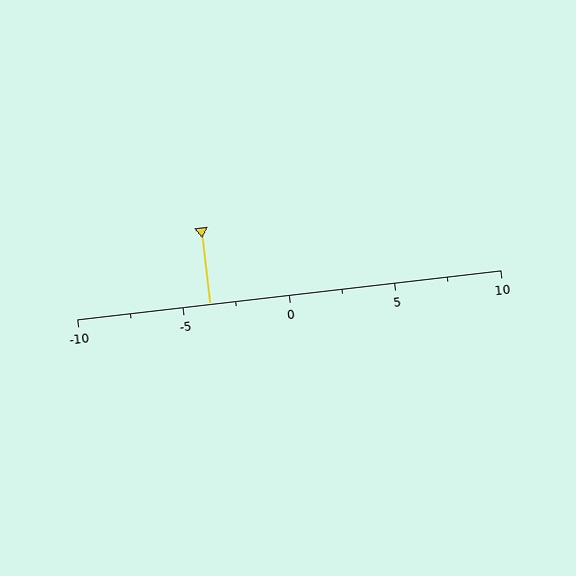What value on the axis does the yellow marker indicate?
The marker indicates approximately -3.8.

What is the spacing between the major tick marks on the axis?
The major ticks are spaced 5 apart.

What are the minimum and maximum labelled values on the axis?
The axis runs from -10 to 10.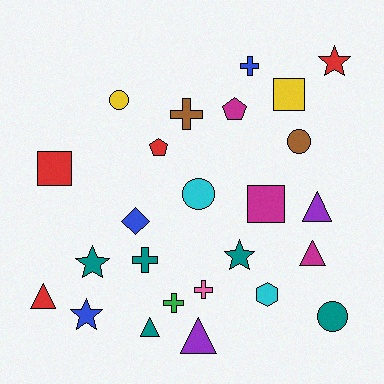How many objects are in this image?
There are 25 objects.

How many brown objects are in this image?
There are 2 brown objects.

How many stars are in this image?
There are 4 stars.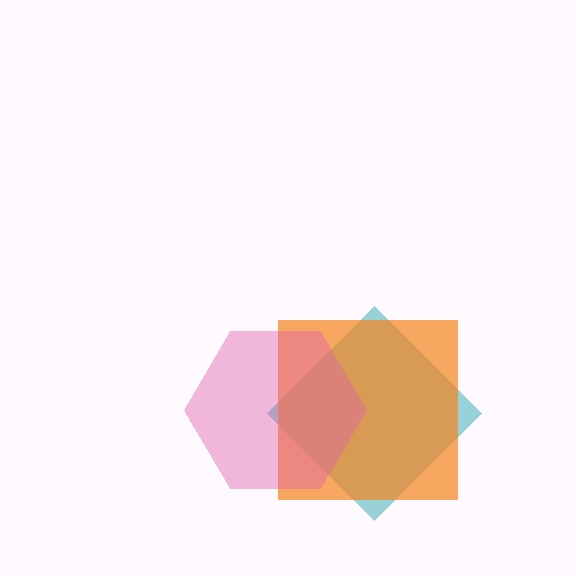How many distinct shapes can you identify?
There are 3 distinct shapes: a teal diamond, an orange square, a pink hexagon.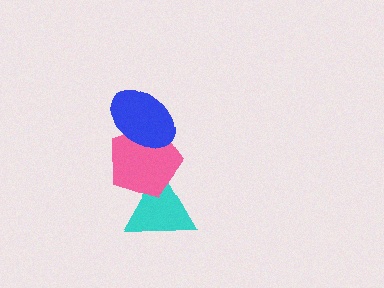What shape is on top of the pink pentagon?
The blue ellipse is on top of the pink pentagon.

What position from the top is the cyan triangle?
The cyan triangle is 3rd from the top.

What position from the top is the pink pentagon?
The pink pentagon is 2nd from the top.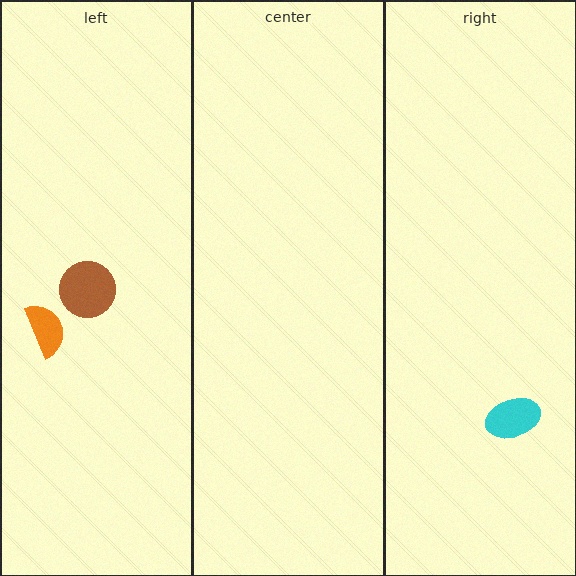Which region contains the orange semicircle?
The left region.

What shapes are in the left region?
The brown circle, the orange semicircle.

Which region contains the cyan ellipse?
The right region.